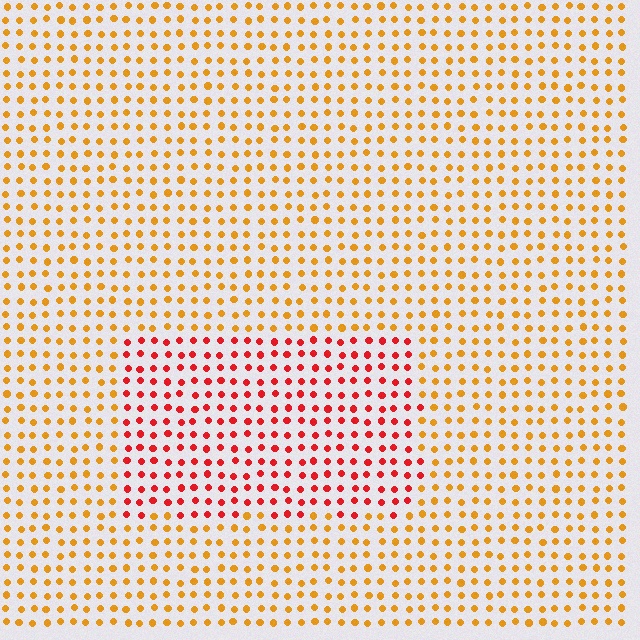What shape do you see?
I see a rectangle.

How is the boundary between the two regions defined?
The boundary is defined purely by a slight shift in hue (about 41 degrees). Spacing, size, and orientation are identical on both sides.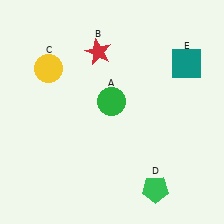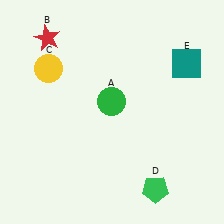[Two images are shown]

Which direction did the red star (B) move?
The red star (B) moved left.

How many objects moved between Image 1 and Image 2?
1 object moved between the two images.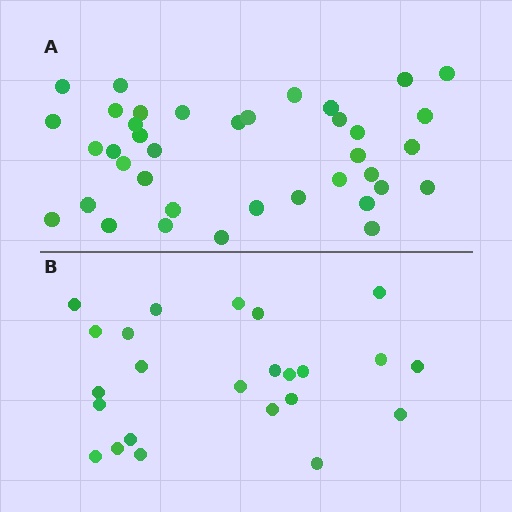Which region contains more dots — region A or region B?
Region A (the top region) has more dots.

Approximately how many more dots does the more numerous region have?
Region A has approximately 15 more dots than region B.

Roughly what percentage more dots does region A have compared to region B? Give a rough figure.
About 60% more.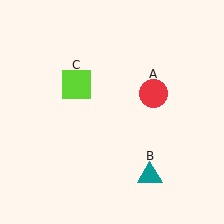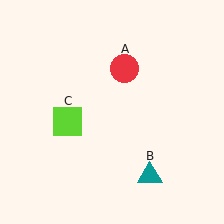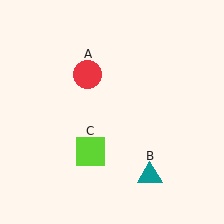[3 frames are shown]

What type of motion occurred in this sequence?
The red circle (object A), lime square (object C) rotated counterclockwise around the center of the scene.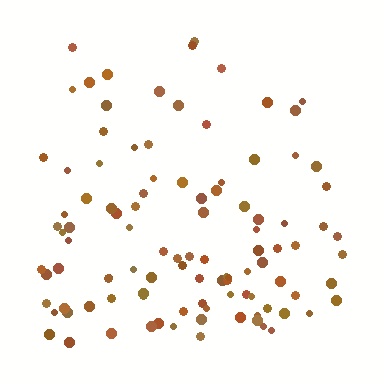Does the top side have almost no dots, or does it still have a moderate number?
Still a moderate number, just noticeably fewer than the bottom.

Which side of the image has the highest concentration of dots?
The bottom.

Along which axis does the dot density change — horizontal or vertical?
Vertical.